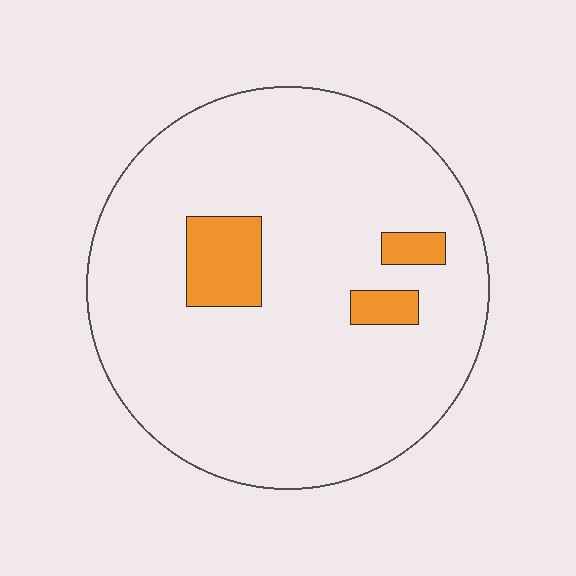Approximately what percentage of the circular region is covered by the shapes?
Approximately 10%.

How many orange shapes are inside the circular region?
3.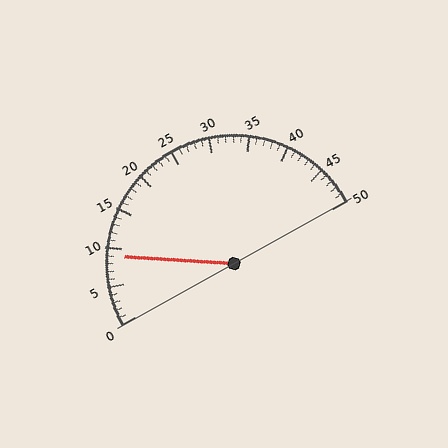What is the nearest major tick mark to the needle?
The nearest major tick mark is 10.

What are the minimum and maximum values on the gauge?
The gauge ranges from 0 to 50.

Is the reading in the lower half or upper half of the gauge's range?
The reading is in the lower half of the range (0 to 50).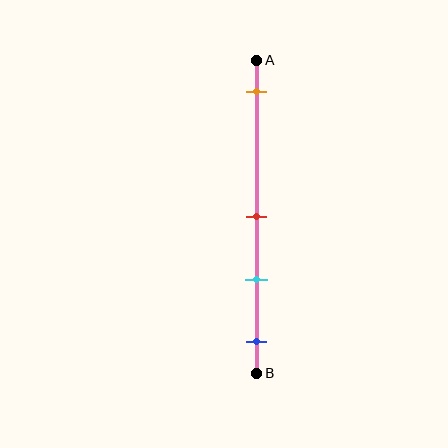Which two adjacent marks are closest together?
The red and cyan marks are the closest adjacent pair.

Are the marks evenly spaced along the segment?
No, the marks are not evenly spaced.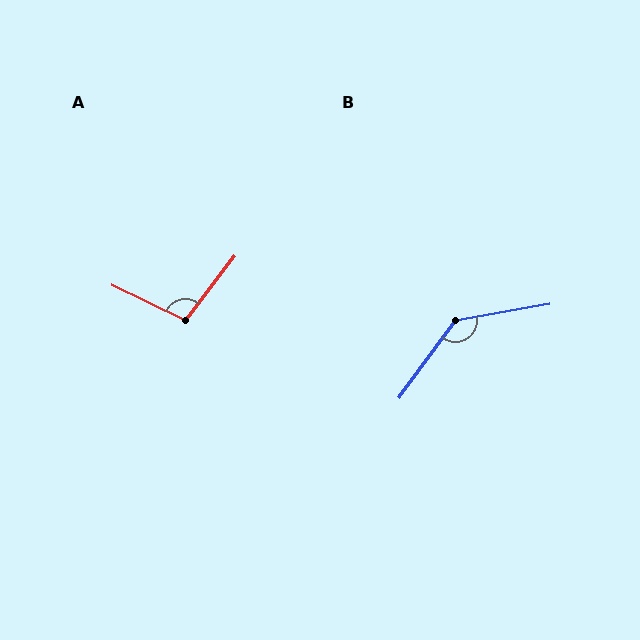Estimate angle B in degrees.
Approximately 136 degrees.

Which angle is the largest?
B, at approximately 136 degrees.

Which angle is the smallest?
A, at approximately 102 degrees.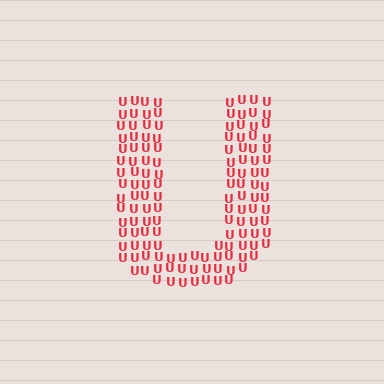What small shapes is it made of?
It is made of small letter U's.